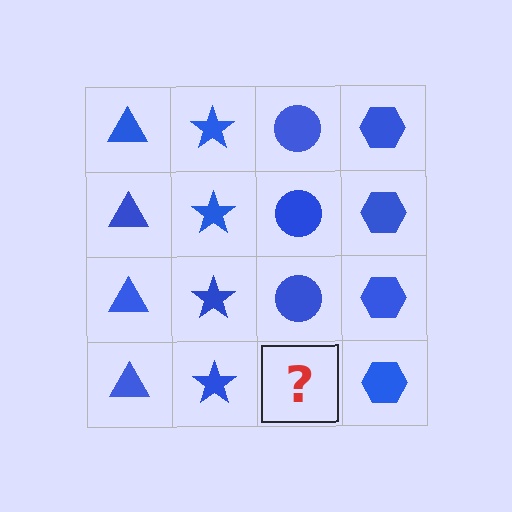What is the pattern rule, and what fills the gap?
The rule is that each column has a consistent shape. The gap should be filled with a blue circle.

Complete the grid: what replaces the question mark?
The question mark should be replaced with a blue circle.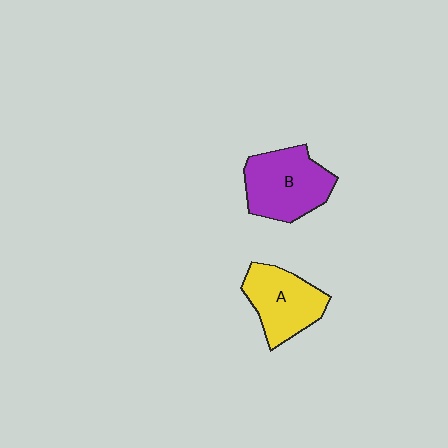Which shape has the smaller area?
Shape A (yellow).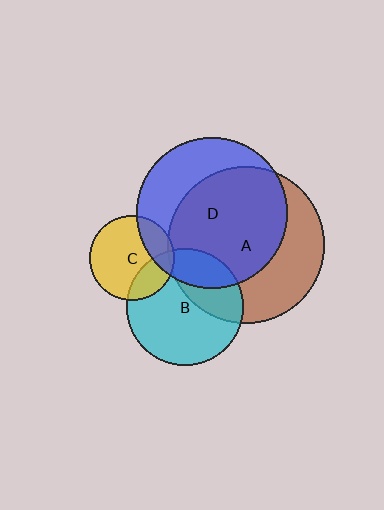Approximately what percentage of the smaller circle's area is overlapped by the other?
Approximately 20%.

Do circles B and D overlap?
Yes.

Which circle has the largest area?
Circle A (brown).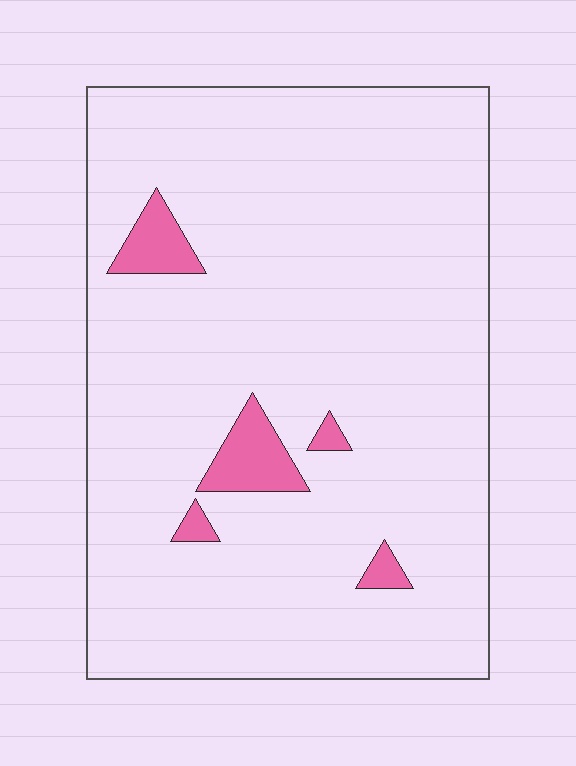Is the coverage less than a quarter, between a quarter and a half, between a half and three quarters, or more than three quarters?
Less than a quarter.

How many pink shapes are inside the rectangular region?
5.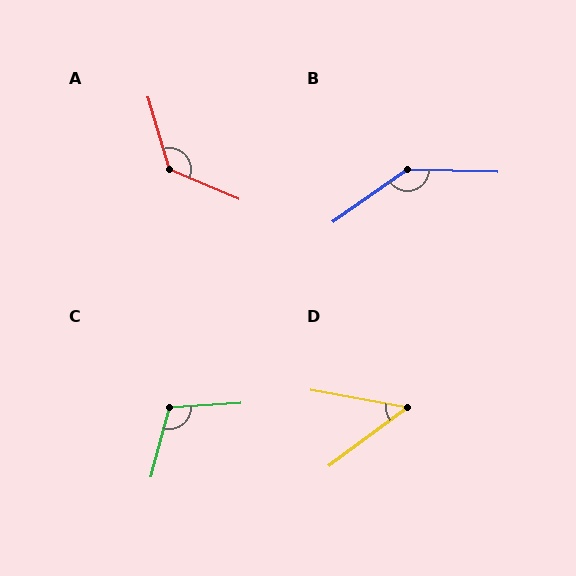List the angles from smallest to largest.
D (47°), C (108°), A (129°), B (144°).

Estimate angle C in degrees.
Approximately 108 degrees.